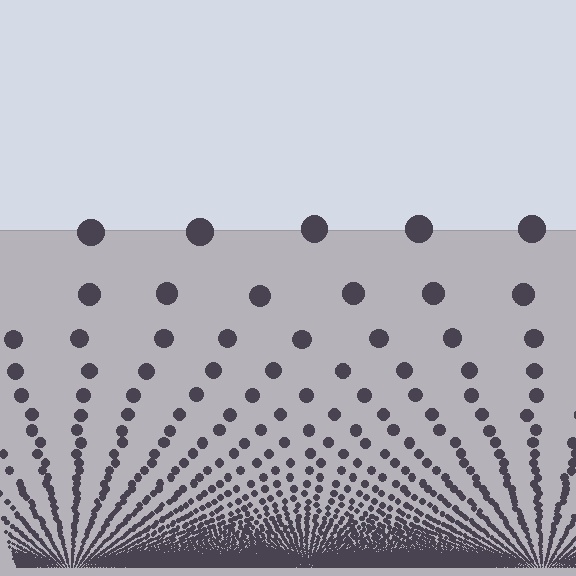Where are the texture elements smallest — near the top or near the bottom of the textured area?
Near the bottom.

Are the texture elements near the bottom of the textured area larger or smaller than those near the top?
Smaller. The gradient is inverted — elements near the bottom are smaller and denser.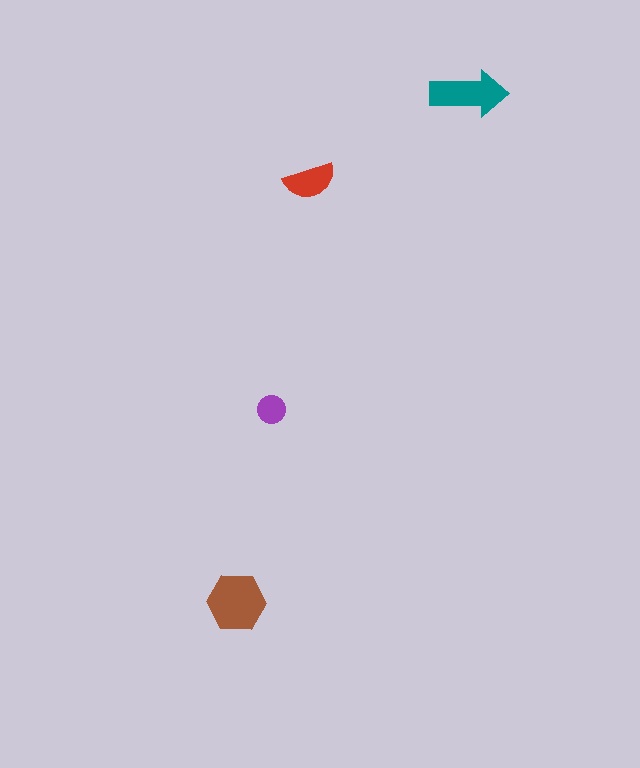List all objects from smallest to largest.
The purple circle, the red semicircle, the teal arrow, the brown hexagon.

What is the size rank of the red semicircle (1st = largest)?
3rd.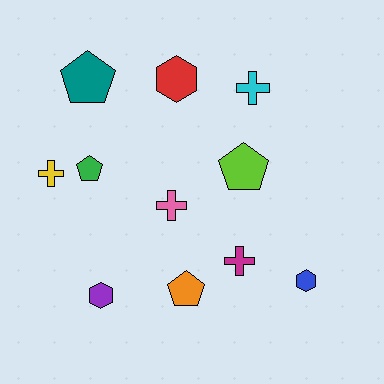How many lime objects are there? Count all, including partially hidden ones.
There is 1 lime object.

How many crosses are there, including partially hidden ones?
There are 4 crosses.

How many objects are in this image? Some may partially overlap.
There are 11 objects.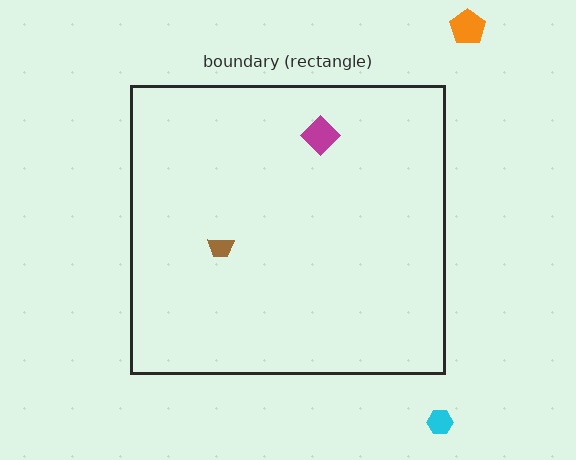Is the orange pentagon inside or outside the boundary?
Outside.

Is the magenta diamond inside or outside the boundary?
Inside.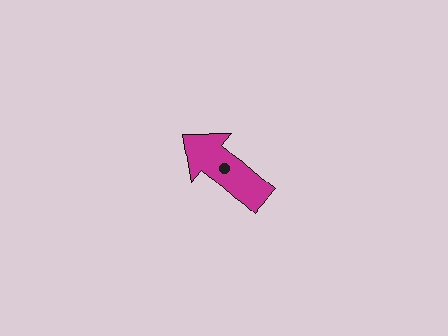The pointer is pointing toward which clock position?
Roughly 10 o'clock.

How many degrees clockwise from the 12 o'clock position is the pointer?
Approximately 311 degrees.